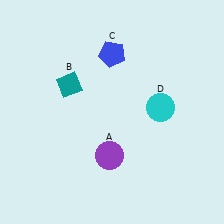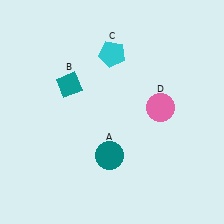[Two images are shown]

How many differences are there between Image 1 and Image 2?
There are 3 differences between the two images.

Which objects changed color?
A changed from purple to teal. C changed from blue to cyan. D changed from cyan to pink.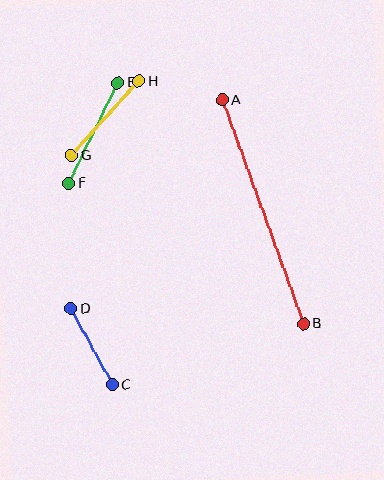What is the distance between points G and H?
The distance is approximately 101 pixels.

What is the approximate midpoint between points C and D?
The midpoint is at approximately (92, 347) pixels.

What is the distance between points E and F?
The distance is approximately 112 pixels.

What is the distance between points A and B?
The distance is approximately 238 pixels.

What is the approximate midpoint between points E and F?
The midpoint is at approximately (93, 133) pixels.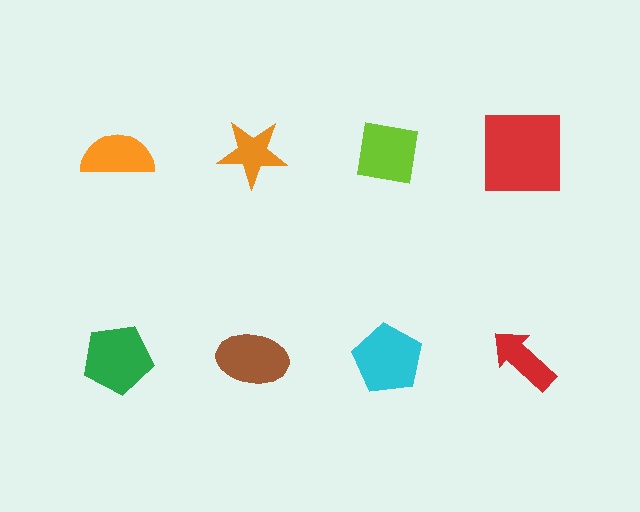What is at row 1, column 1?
An orange semicircle.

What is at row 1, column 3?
A lime square.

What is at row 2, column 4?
A red arrow.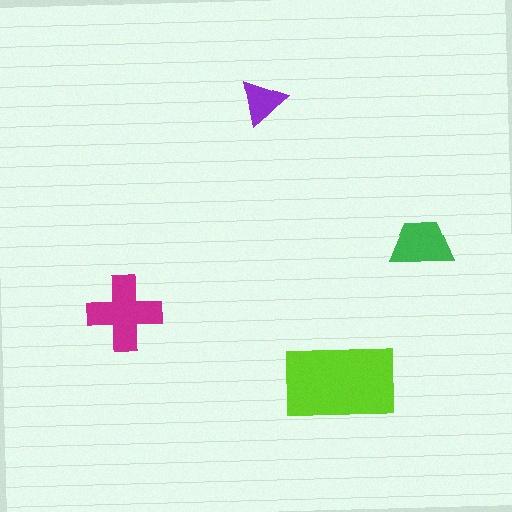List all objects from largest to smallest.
The lime rectangle, the magenta cross, the green trapezoid, the purple triangle.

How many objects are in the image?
There are 4 objects in the image.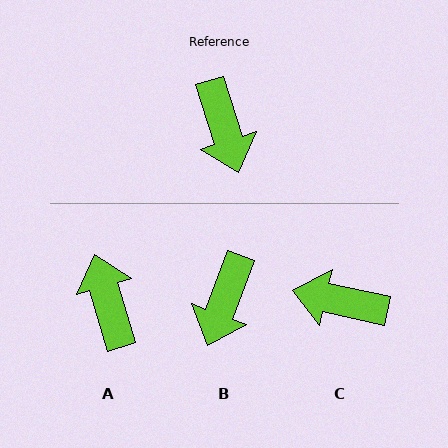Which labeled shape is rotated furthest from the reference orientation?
A, about 179 degrees away.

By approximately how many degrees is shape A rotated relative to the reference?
Approximately 179 degrees counter-clockwise.